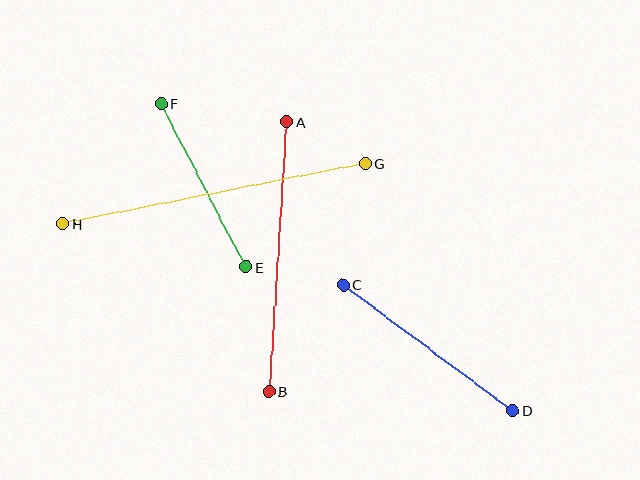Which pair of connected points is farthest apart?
Points G and H are farthest apart.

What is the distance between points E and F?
The distance is approximately 184 pixels.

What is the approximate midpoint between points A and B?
The midpoint is at approximately (278, 257) pixels.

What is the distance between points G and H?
The distance is approximately 308 pixels.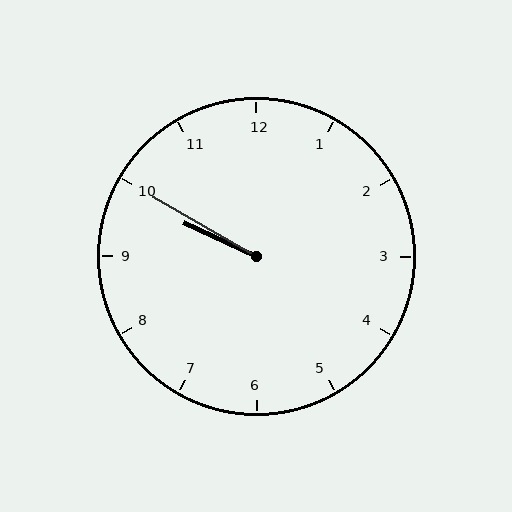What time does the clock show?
9:50.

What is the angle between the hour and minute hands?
Approximately 5 degrees.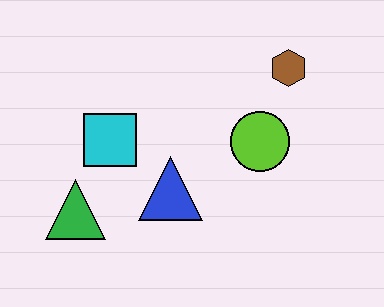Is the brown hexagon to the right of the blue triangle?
Yes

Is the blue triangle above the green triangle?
Yes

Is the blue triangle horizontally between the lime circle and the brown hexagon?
No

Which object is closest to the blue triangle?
The cyan square is closest to the blue triangle.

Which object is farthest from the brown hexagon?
The green triangle is farthest from the brown hexagon.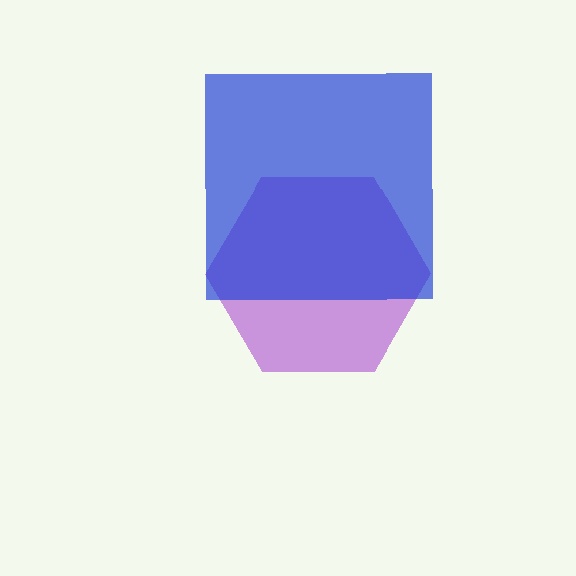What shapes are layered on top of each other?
The layered shapes are: a purple hexagon, a blue square.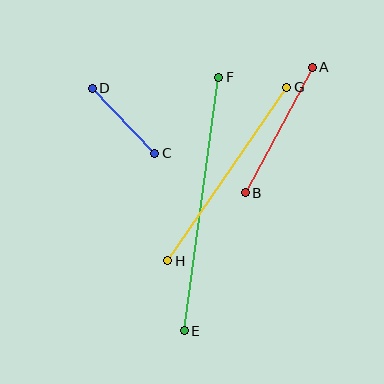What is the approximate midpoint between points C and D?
The midpoint is at approximately (124, 121) pixels.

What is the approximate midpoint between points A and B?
The midpoint is at approximately (279, 130) pixels.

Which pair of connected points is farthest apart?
Points E and F are farthest apart.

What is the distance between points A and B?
The distance is approximately 142 pixels.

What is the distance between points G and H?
The distance is approximately 210 pixels.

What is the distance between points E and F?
The distance is approximately 256 pixels.